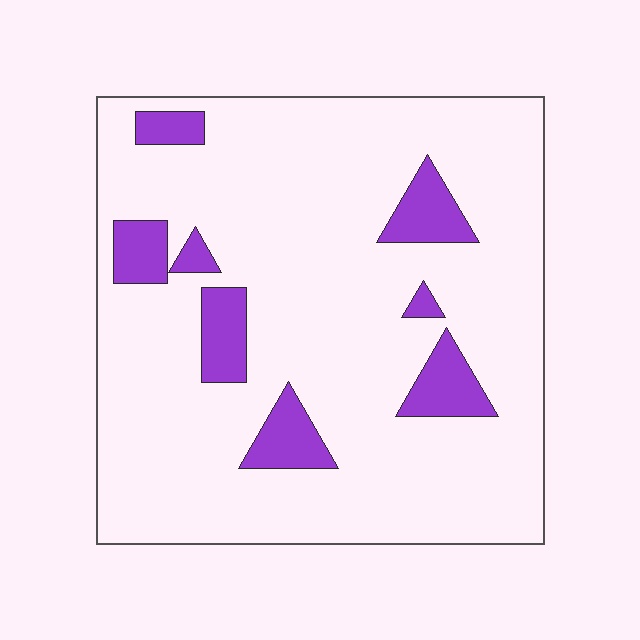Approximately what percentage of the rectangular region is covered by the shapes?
Approximately 15%.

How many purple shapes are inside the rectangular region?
8.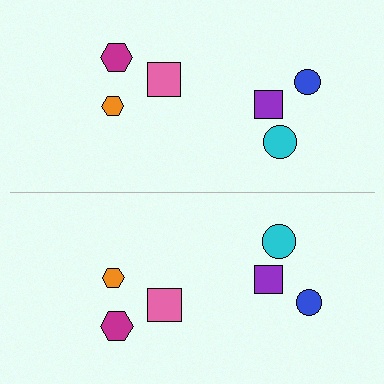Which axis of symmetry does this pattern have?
The pattern has a horizontal axis of symmetry running through the center of the image.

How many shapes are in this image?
There are 12 shapes in this image.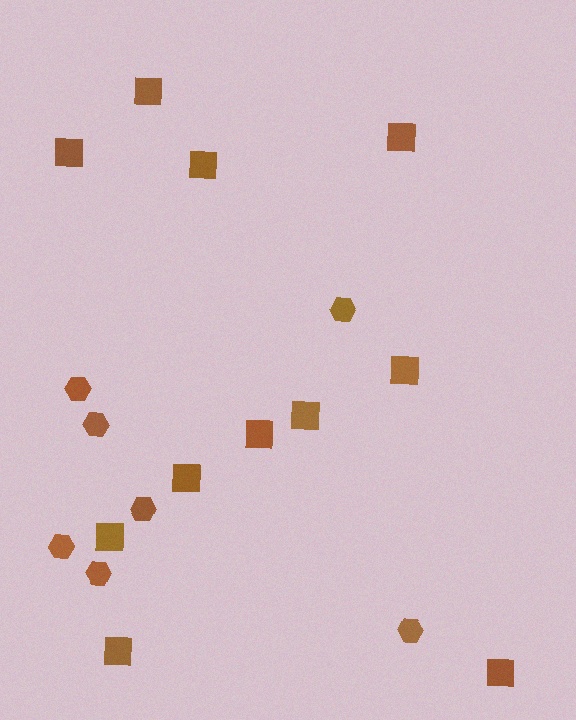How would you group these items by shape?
There are 2 groups: one group of squares (11) and one group of hexagons (7).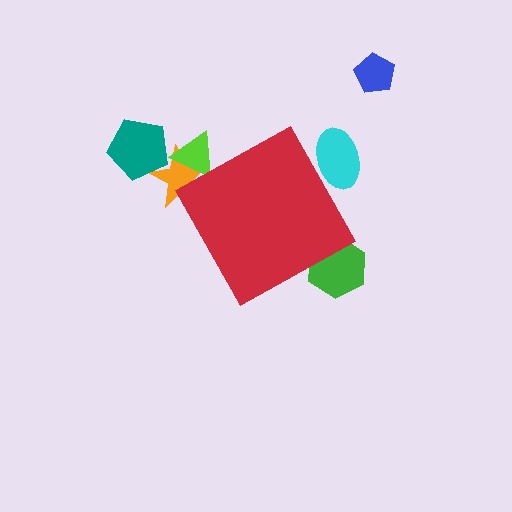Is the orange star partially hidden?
Yes, the orange star is partially hidden behind the red diamond.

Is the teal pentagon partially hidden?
No, the teal pentagon is fully visible.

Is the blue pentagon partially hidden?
No, the blue pentagon is fully visible.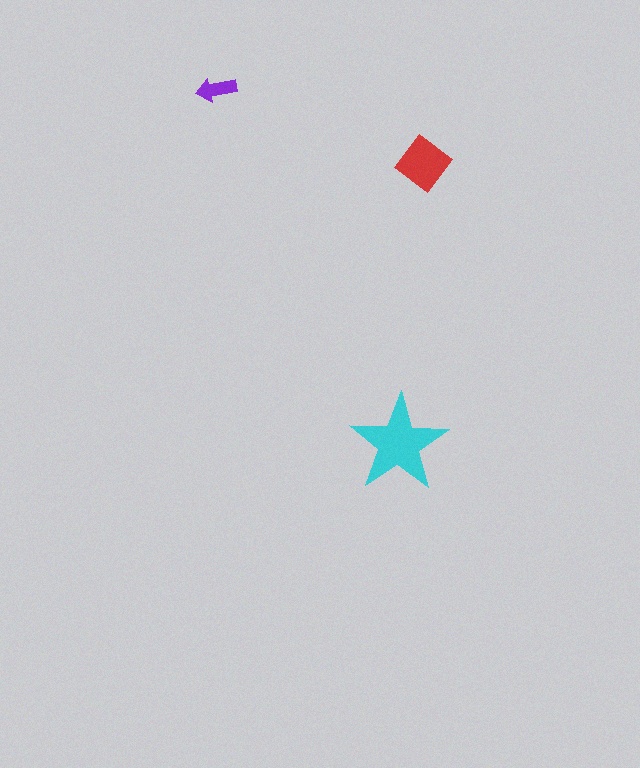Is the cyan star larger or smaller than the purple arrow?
Larger.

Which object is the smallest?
The purple arrow.